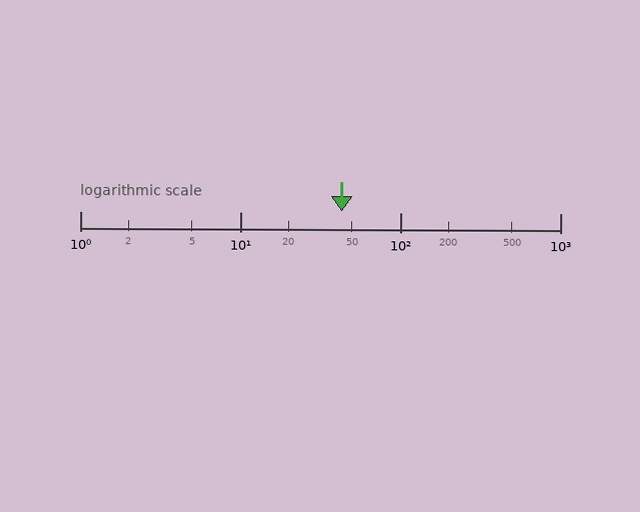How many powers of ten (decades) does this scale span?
The scale spans 3 decades, from 1 to 1000.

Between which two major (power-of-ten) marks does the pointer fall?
The pointer is between 10 and 100.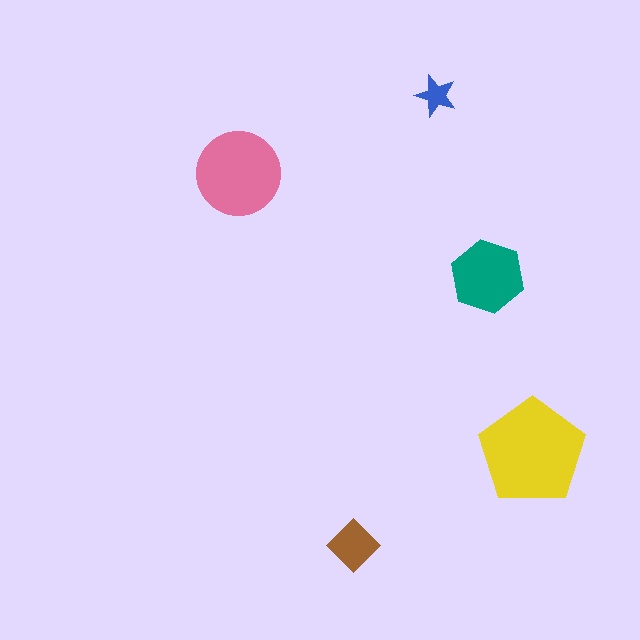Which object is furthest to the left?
The pink circle is leftmost.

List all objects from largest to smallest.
The yellow pentagon, the pink circle, the teal hexagon, the brown diamond, the blue star.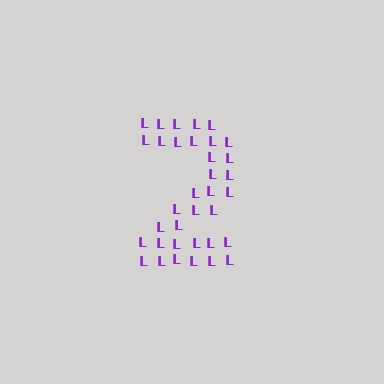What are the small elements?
The small elements are letter L's.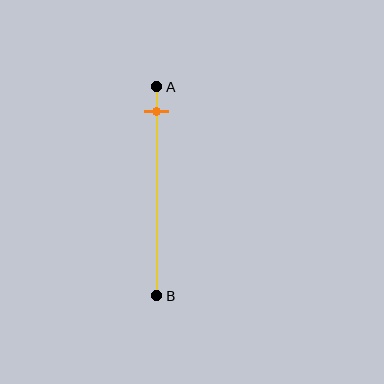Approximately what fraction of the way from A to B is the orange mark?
The orange mark is approximately 10% of the way from A to B.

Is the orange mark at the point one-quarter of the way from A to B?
No, the mark is at about 10% from A, not at the 25% one-quarter point.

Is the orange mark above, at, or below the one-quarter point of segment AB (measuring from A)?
The orange mark is above the one-quarter point of segment AB.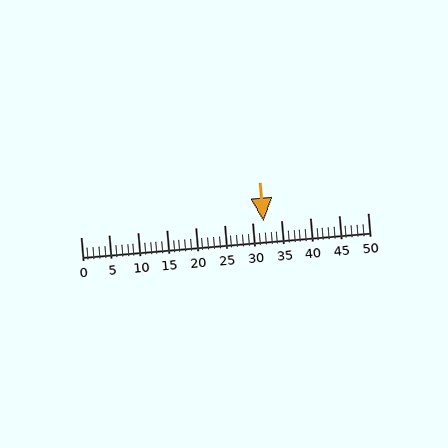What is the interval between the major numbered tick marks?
The major tick marks are spaced 5 units apart.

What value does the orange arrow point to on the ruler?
The orange arrow points to approximately 32.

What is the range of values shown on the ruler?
The ruler shows values from 0 to 50.